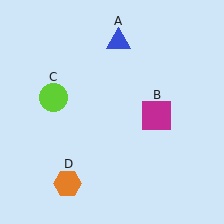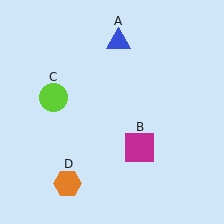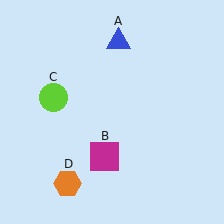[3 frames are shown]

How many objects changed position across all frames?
1 object changed position: magenta square (object B).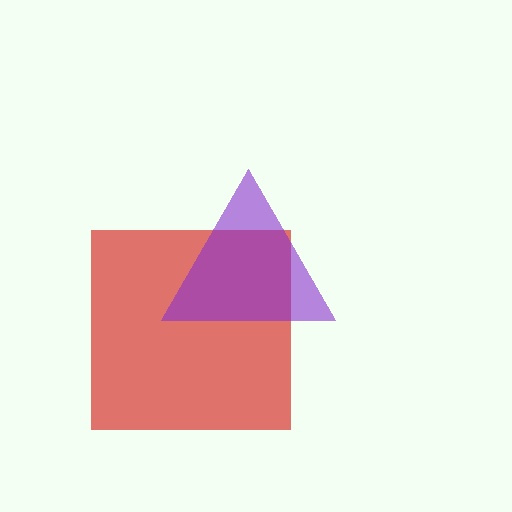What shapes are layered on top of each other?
The layered shapes are: a red square, a purple triangle.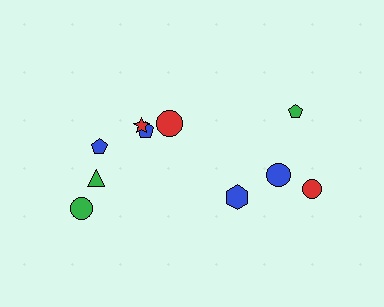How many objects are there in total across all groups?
There are 10 objects.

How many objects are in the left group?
There are 6 objects.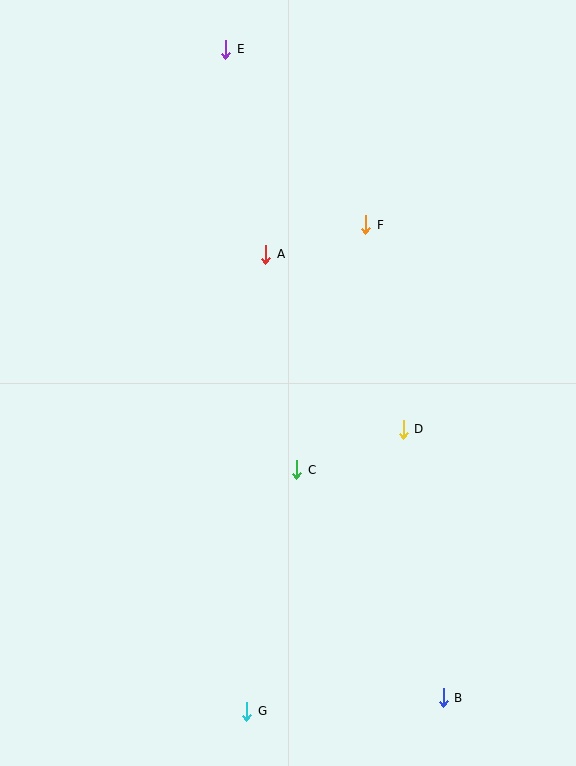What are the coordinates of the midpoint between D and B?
The midpoint between D and B is at (423, 563).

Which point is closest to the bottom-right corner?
Point B is closest to the bottom-right corner.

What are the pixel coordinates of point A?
Point A is at (266, 254).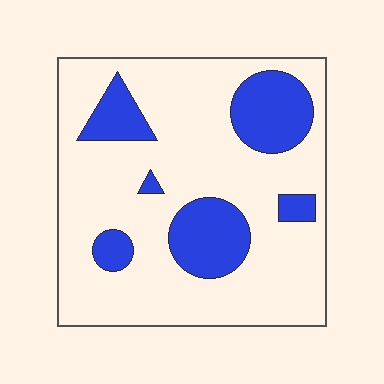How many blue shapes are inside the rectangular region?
6.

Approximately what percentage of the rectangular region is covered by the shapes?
Approximately 25%.